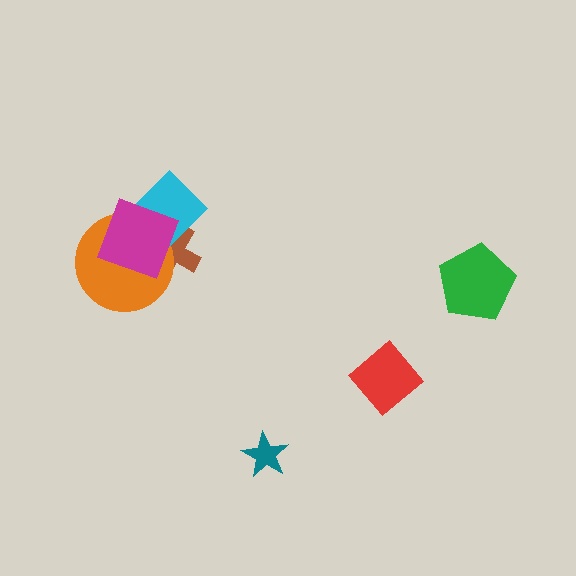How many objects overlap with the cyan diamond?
3 objects overlap with the cyan diamond.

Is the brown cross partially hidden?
Yes, it is partially covered by another shape.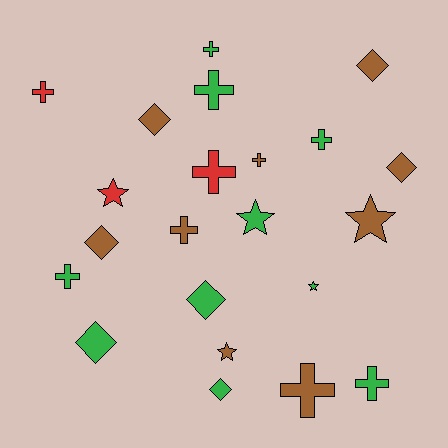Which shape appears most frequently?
Cross, with 10 objects.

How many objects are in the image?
There are 22 objects.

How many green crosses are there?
There are 5 green crosses.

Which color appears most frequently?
Green, with 10 objects.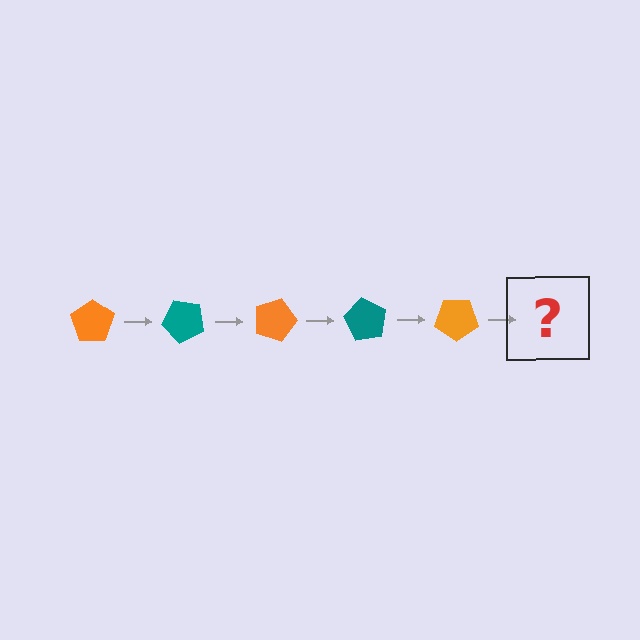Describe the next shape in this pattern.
It should be a teal pentagon, rotated 225 degrees from the start.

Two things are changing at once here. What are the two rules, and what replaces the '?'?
The two rules are that it rotates 45 degrees each step and the color cycles through orange and teal. The '?' should be a teal pentagon, rotated 225 degrees from the start.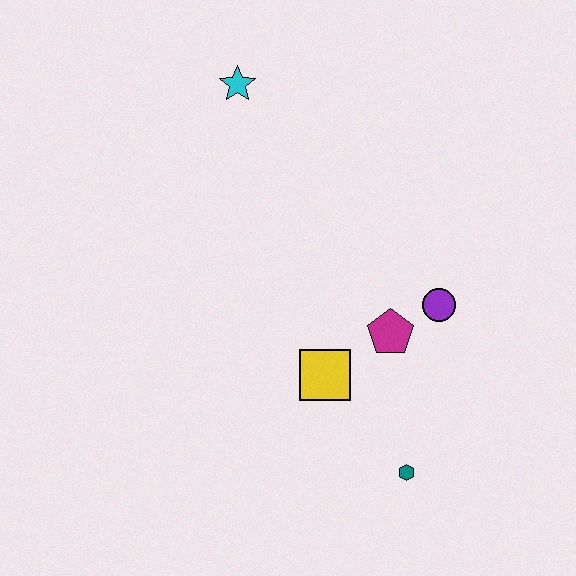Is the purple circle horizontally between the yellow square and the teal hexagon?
No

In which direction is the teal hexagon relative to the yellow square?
The teal hexagon is below the yellow square.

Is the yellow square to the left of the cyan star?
No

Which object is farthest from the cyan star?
The teal hexagon is farthest from the cyan star.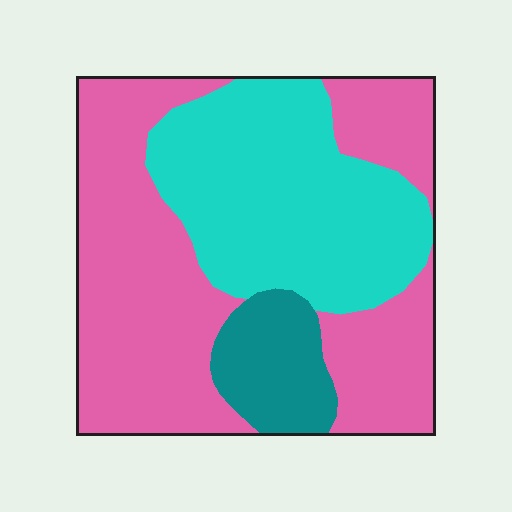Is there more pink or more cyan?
Pink.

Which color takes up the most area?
Pink, at roughly 55%.